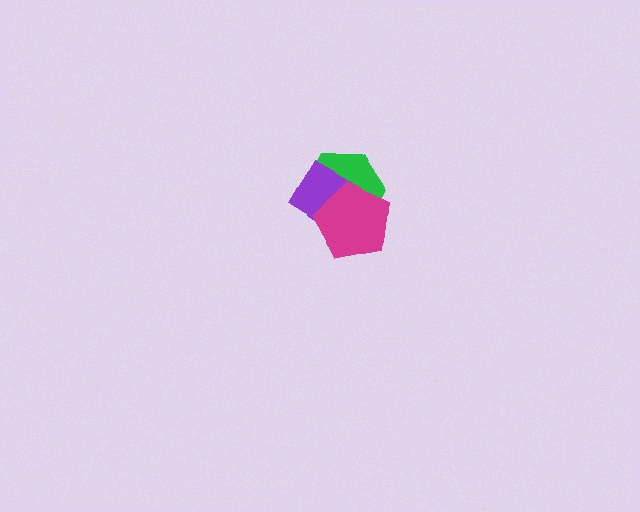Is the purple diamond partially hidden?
Yes, it is partially covered by another shape.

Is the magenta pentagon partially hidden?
No, no other shape covers it.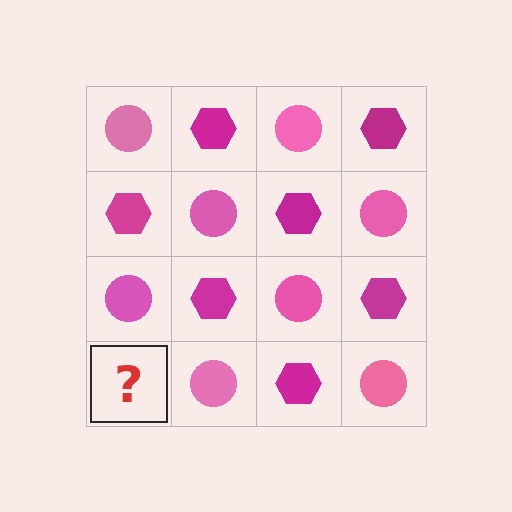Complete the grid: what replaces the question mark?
The question mark should be replaced with a magenta hexagon.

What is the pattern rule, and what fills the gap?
The rule is that it alternates pink circle and magenta hexagon in a checkerboard pattern. The gap should be filled with a magenta hexagon.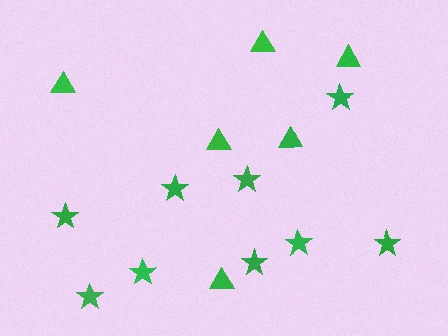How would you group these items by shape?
There are 2 groups: one group of triangles (6) and one group of stars (9).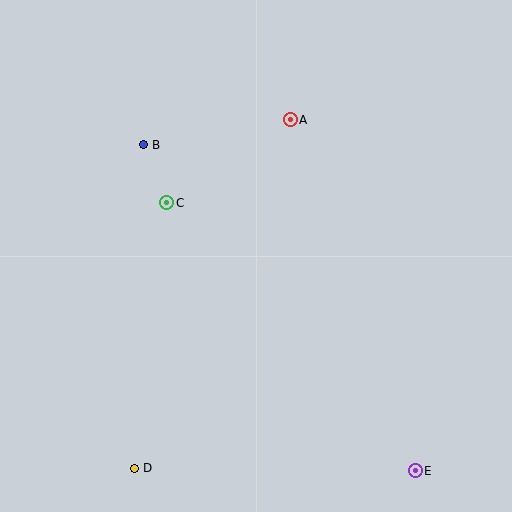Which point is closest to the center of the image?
Point C at (167, 203) is closest to the center.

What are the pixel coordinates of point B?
Point B is at (143, 145).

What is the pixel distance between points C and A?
The distance between C and A is 149 pixels.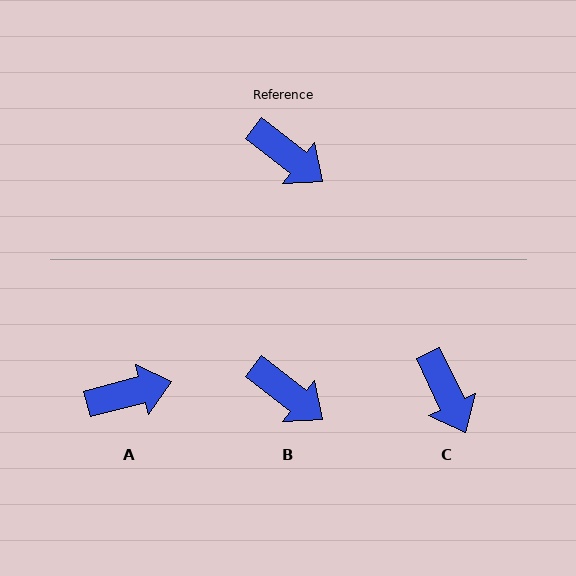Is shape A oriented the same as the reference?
No, it is off by about 53 degrees.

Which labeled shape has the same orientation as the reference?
B.